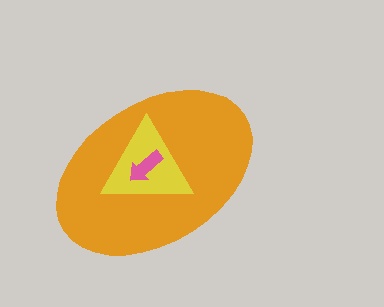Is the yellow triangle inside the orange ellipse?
Yes.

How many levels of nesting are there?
3.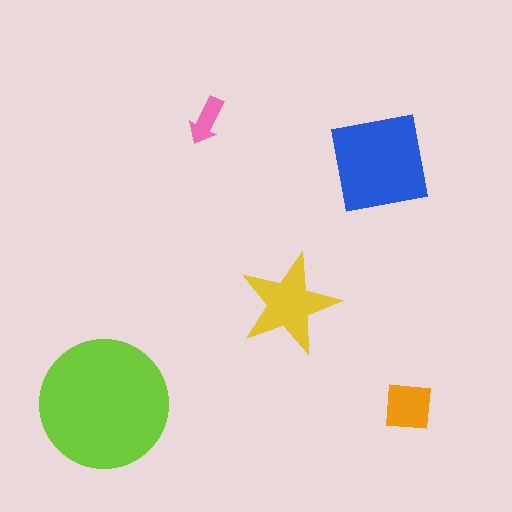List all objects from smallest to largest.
The pink arrow, the orange square, the yellow star, the blue square, the lime circle.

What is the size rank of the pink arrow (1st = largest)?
5th.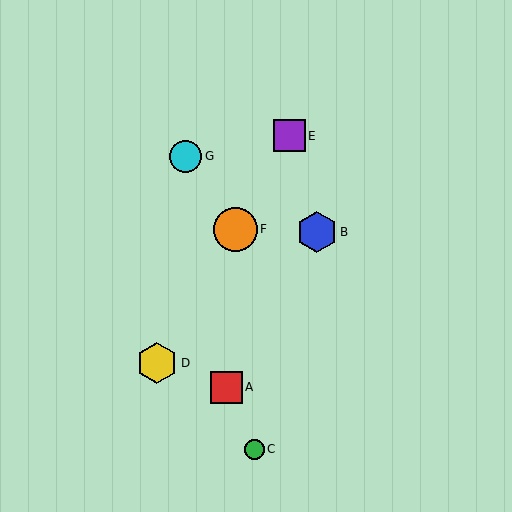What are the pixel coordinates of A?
Object A is at (226, 387).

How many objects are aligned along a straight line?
3 objects (D, E, F) are aligned along a straight line.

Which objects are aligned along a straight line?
Objects D, E, F are aligned along a straight line.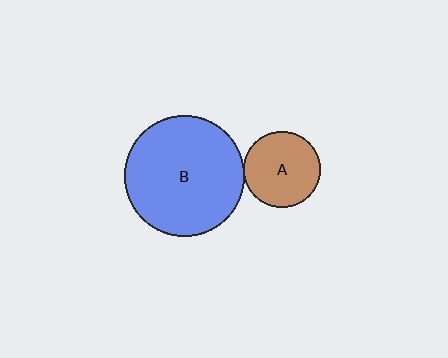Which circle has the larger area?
Circle B (blue).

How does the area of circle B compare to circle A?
Approximately 2.5 times.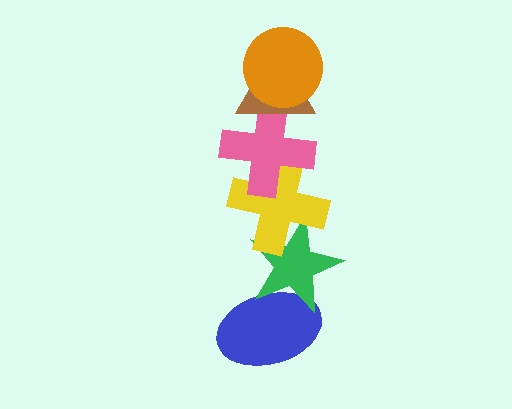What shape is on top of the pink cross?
The brown triangle is on top of the pink cross.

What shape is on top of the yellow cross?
The pink cross is on top of the yellow cross.